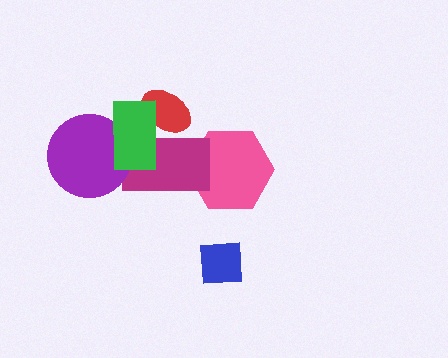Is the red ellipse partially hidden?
Yes, it is partially covered by another shape.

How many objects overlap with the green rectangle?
3 objects overlap with the green rectangle.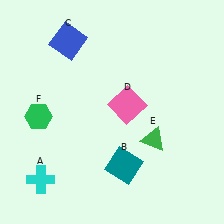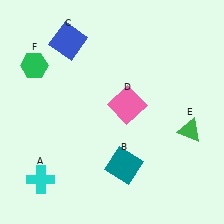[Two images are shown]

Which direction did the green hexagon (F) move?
The green hexagon (F) moved up.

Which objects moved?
The objects that moved are: the green triangle (E), the green hexagon (F).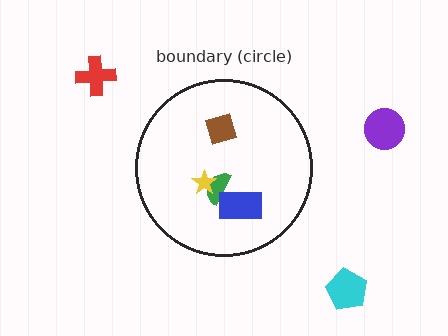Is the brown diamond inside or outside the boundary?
Inside.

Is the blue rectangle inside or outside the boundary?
Inside.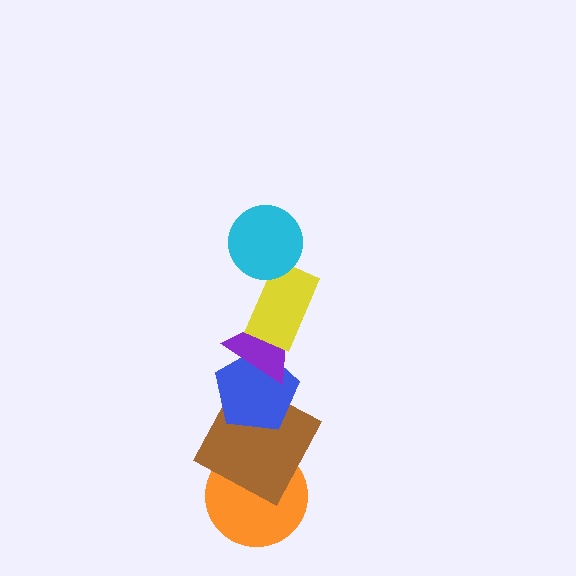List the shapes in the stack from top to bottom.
From top to bottom: the cyan circle, the yellow rectangle, the purple triangle, the blue pentagon, the brown square, the orange circle.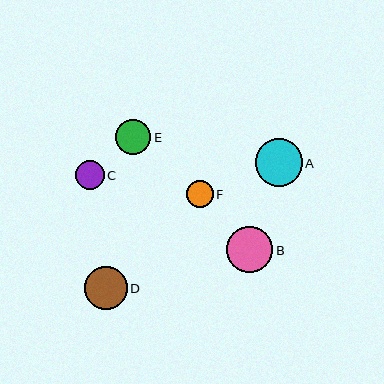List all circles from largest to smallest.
From largest to smallest: A, B, D, E, C, F.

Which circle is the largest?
Circle A is the largest with a size of approximately 47 pixels.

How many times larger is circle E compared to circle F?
Circle E is approximately 1.3 times the size of circle F.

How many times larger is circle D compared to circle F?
Circle D is approximately 1.6 times the size of circle F.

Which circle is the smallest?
Circle F is the smallest with a size of approximately 27 pixels.